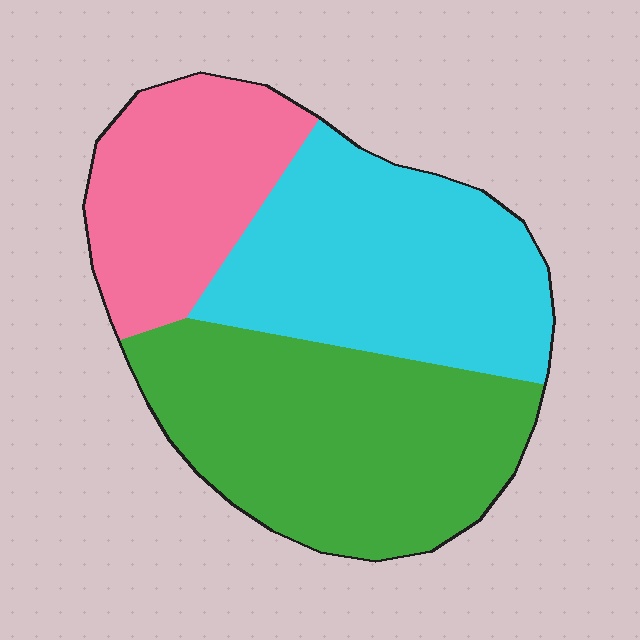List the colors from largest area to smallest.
From largest to smallest: green, cyan, pink.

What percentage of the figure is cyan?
Cyan takes up between a quarter and a half of the figure.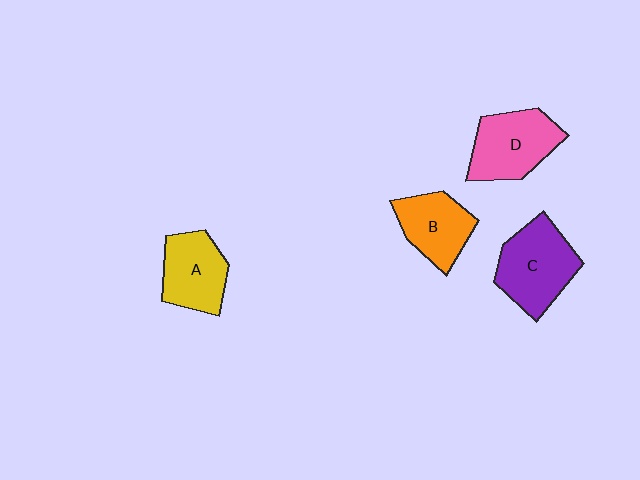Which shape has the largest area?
Shape C (purple).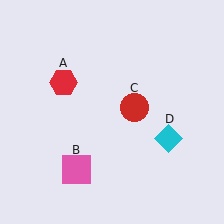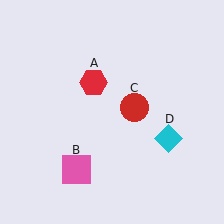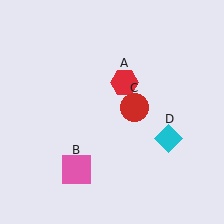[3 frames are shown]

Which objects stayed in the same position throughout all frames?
Pink square (object B) and red circle (object C) and cyan diamond (object D) remained stationary.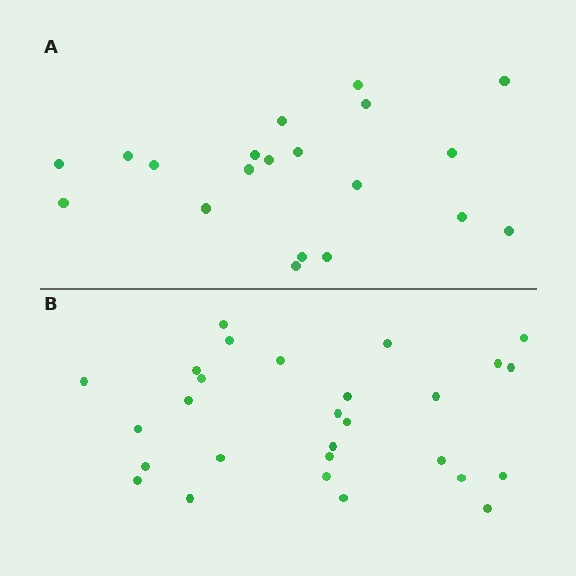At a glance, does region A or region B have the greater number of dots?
Region B (the bottom region) has more dots.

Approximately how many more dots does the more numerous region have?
Region B has roughly 8 or so more dots than region A.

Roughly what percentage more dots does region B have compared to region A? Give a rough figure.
About 40% more.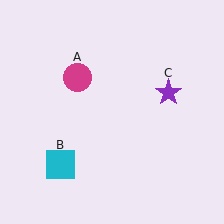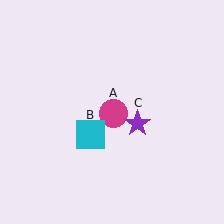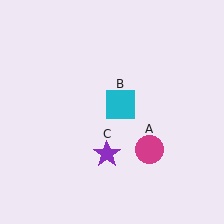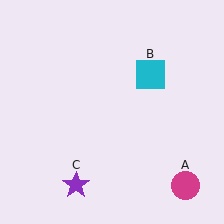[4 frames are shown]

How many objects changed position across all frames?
3 objects changed position: magenta circle (object A), cyan square (object B), purple star (object C).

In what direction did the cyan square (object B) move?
The cyan square (object B) moved up and to the right.